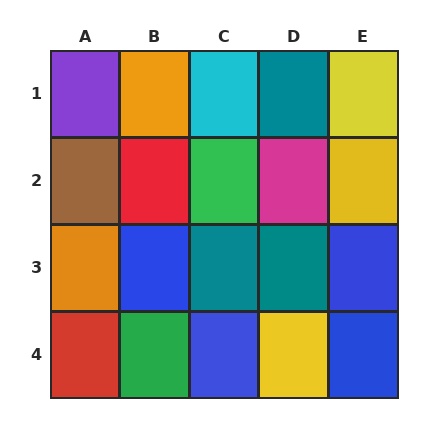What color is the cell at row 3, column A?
Orange.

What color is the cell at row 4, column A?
Red.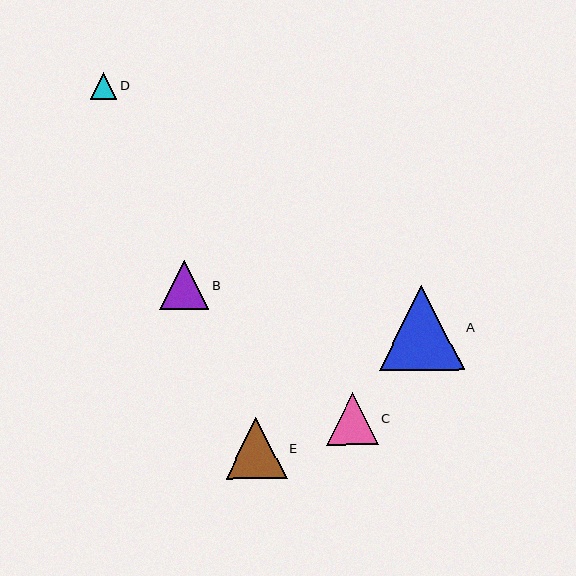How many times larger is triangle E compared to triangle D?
Triangle E is approximately 2.3 times the size of triangle D.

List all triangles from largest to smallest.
From largest to smallest: A, E, C, B, D.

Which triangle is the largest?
Triangle A is the largest with a size of approximately 85 pixels.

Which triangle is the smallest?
Triangle D is the smallest with a size of approximately 26 pixels.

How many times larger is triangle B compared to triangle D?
Triangle B is approximately 1.9 times the size of triangle D.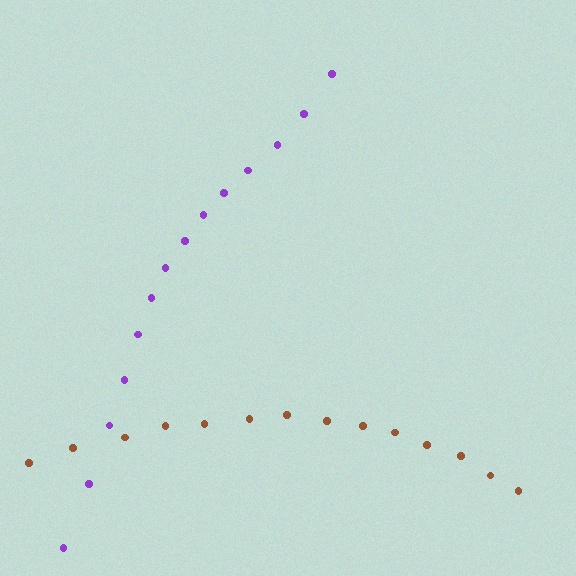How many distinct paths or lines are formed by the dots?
There are 2 distinct paths.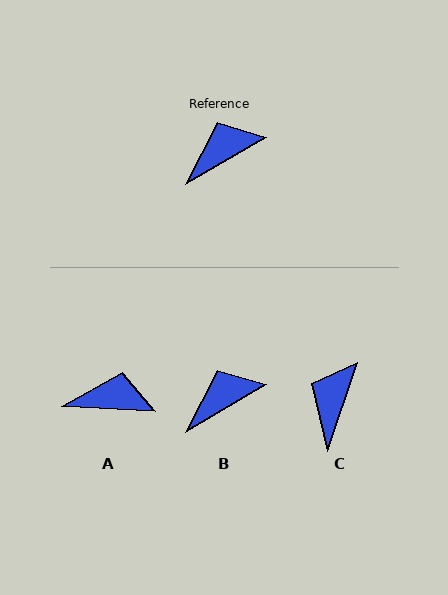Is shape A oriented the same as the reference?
No, it is off by about 34 degrees.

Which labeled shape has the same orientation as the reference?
B.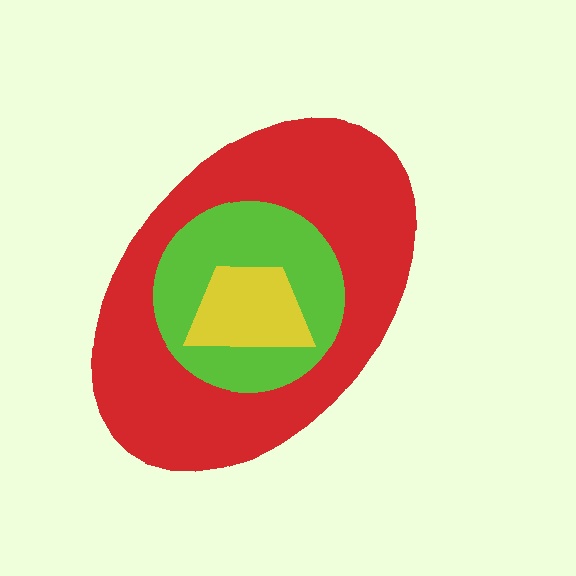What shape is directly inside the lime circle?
The yellow trapezoid.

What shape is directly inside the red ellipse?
The lime circle.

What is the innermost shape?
The yellow trapezoid.